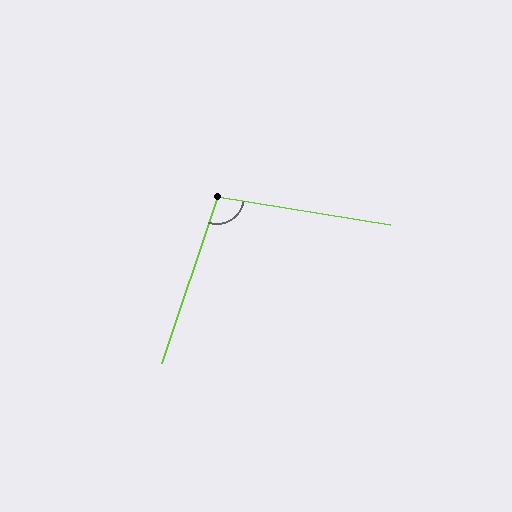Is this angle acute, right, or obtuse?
It is obtuse.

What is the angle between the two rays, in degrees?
Approximately 99 degrees.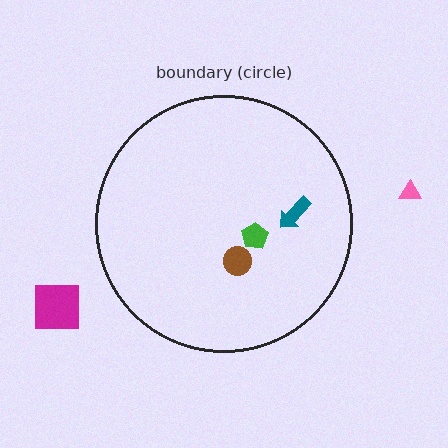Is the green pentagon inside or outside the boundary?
Inside.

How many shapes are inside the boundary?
3 inside, 2 outside.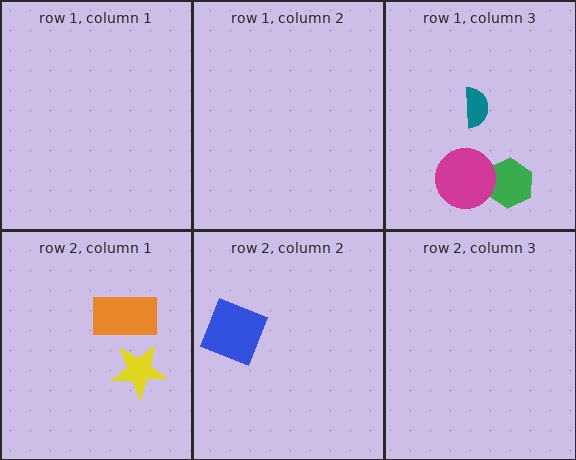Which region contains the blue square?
The row 2, column 2 region.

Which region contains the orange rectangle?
The row 2, column 1 region.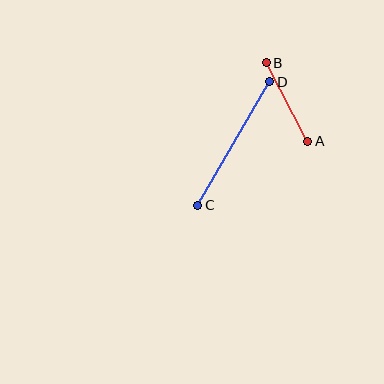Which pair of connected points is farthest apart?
Points C and D are farthest apart.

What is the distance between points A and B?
The distance is approximately 89 pixels.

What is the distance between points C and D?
The distance is approximately 143 pixels.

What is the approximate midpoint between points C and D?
The midpoint is at approximately (234, 143) pixels.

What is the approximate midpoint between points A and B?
The midpoint is at approximately (287, 102) pixels.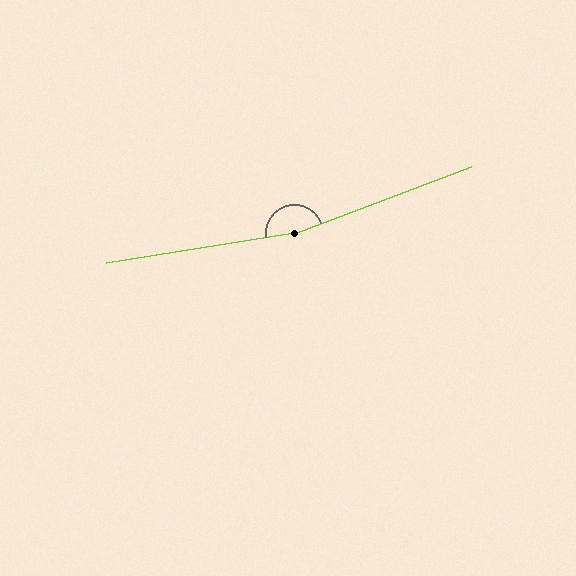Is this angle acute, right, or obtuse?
It is obtuse.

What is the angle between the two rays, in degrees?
Approximately 168 degrees.